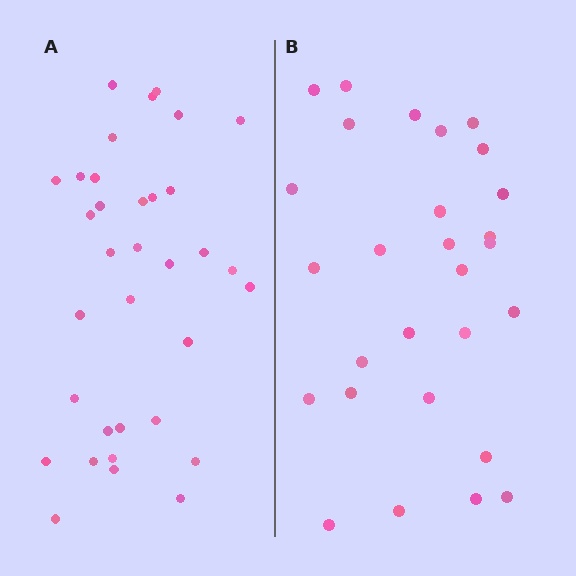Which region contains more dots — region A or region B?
Region A (the left region) has more dots.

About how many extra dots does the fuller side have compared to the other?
Region A has about 6 more dots than region B.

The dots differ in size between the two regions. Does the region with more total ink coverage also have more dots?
No. Region B has more total ink coverage because its dots are larger, but region A actually contains more individual dots. Total area can be misleading — the number of items is what matters here.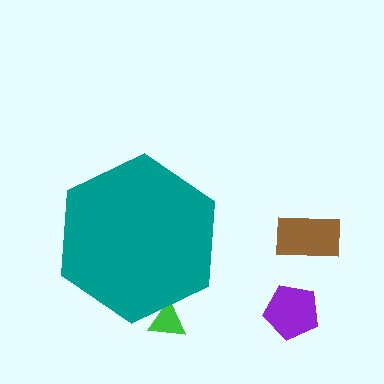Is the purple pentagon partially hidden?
No, the purple pentagon is fully visible.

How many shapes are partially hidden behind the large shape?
1 shape is partially hidden.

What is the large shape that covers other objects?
A teal hexagon.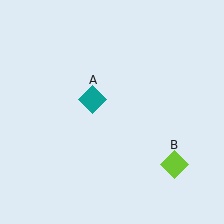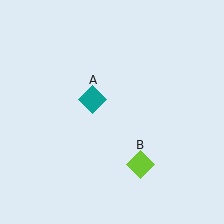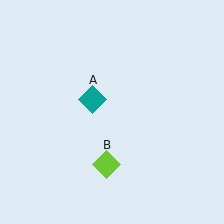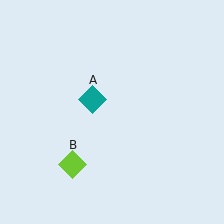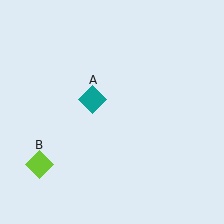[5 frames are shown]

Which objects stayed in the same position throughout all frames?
Teal diamond (object A) remained stationary.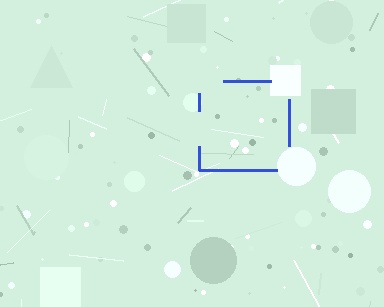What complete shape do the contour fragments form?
The contour fragments form a square.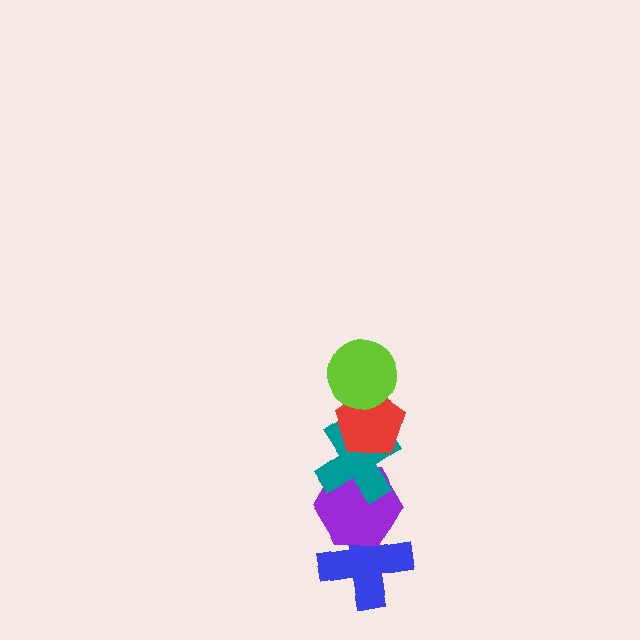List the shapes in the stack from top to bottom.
From top to bottom: the lime circle, the red pentagon, the teal cross, the purple hexagon, the blue cross.